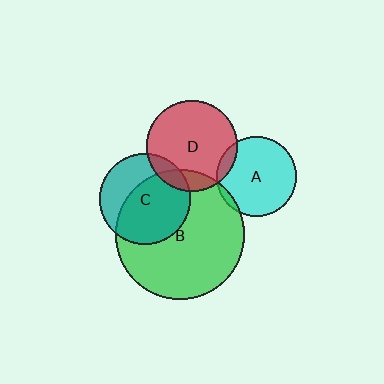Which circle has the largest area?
Circle B (green).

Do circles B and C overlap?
Yes.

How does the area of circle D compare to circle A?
Approximately 1.3 times.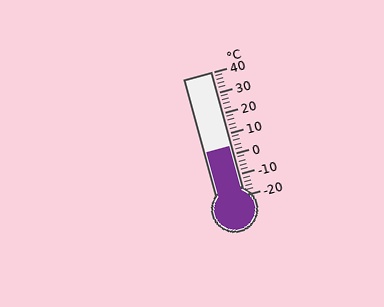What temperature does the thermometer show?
The thermometer shows approximately 4°C.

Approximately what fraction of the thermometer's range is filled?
The thermometer is filled to approximately 40% of its range.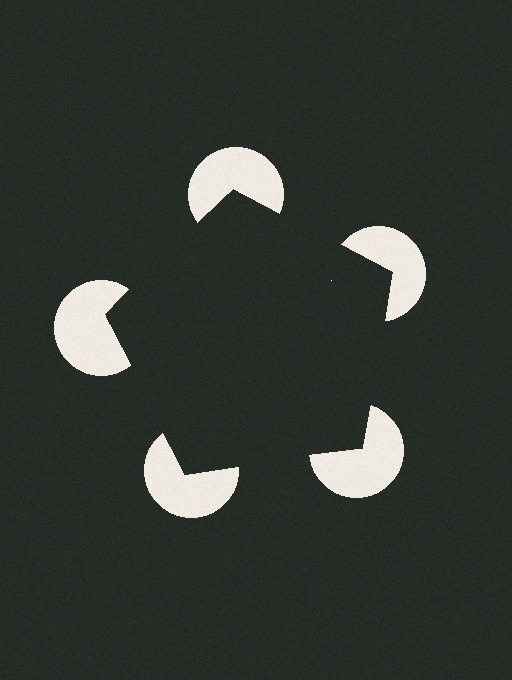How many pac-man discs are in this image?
There are 5 — one at each vertex of the illusory pentagon.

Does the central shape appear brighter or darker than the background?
It typically appears slightly darker than the background, even though no actual brightness change is drawn.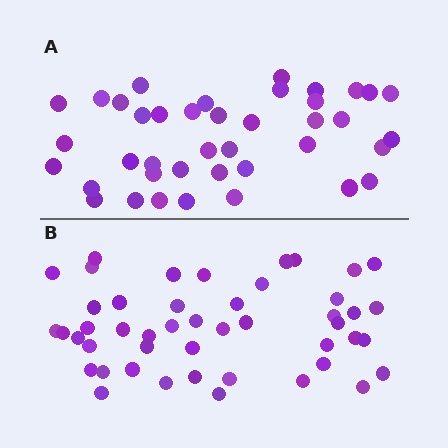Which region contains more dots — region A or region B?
Region B (the bottom region) has more dots.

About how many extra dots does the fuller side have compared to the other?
Region B has roughly 8 or so more dots than region A.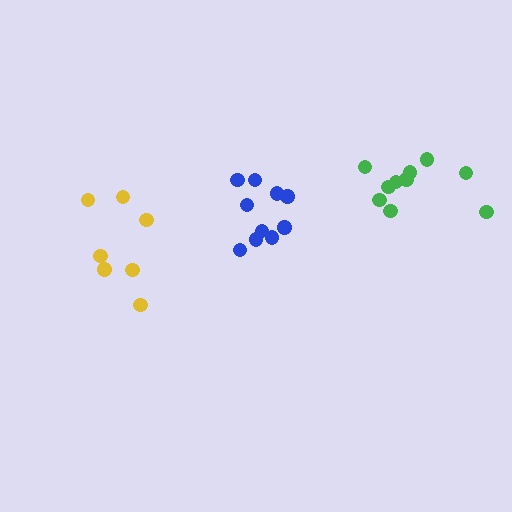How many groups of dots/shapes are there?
There are 3 groups.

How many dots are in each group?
Group 1: 10 dots, Group 2: 10 dots, Group 3: 7 dots (27 total).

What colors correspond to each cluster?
The clusters are colored: blue, green, yellow.